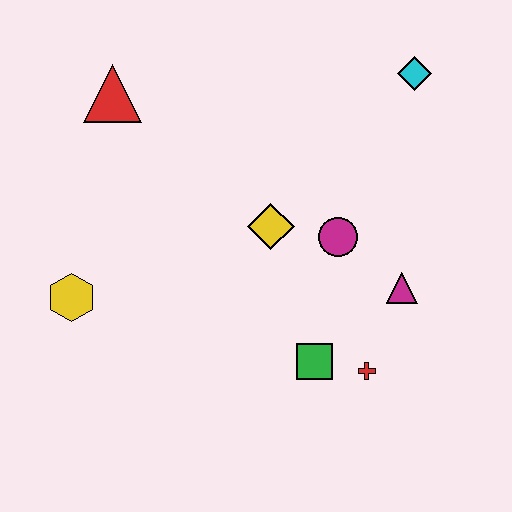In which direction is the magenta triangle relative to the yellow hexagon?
The magenta triangle is to the right of the yellow hexagon.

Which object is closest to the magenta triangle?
The magenta circle is closest to the magenta triangle.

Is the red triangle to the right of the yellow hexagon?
Yes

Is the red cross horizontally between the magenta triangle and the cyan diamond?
No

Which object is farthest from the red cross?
The red triangle is farthest from the red cross.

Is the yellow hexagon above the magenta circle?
No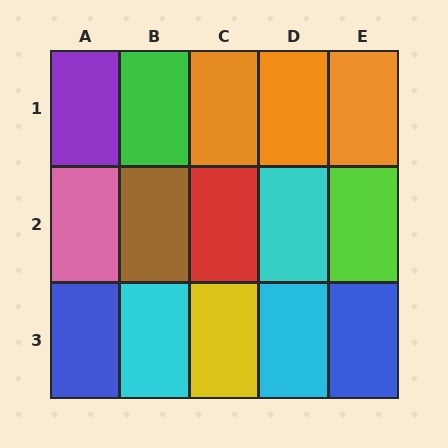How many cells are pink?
1 cell is pink.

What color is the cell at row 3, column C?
Yellow.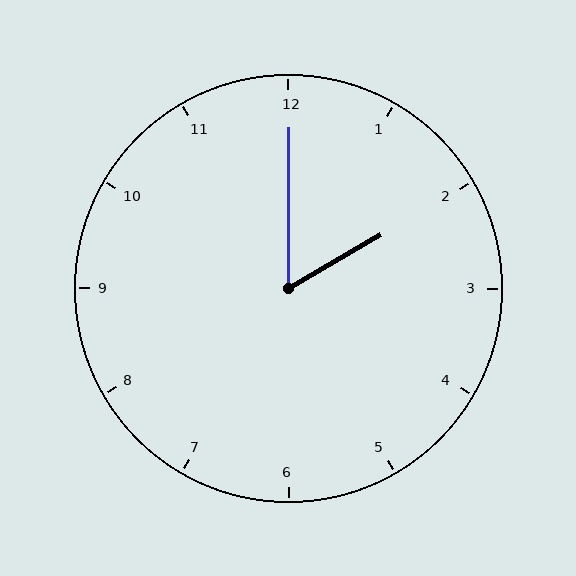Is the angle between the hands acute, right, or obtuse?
It is acute.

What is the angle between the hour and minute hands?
Approximately 60 degrees.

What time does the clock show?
2:00.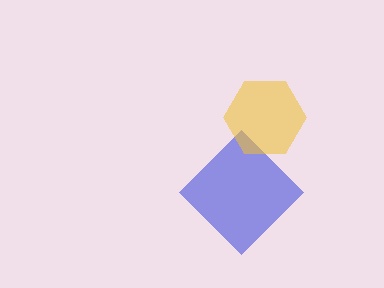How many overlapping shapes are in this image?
There are 2 overlapping shapes in the image.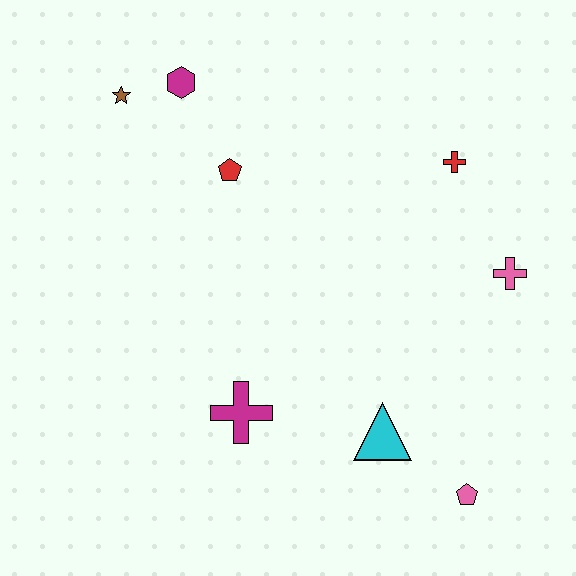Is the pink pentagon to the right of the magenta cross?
Yes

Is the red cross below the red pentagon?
No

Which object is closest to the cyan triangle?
The pink pentagon is closest to the cyan triangle.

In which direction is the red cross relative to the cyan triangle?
The red cross is above the cyan triangle.